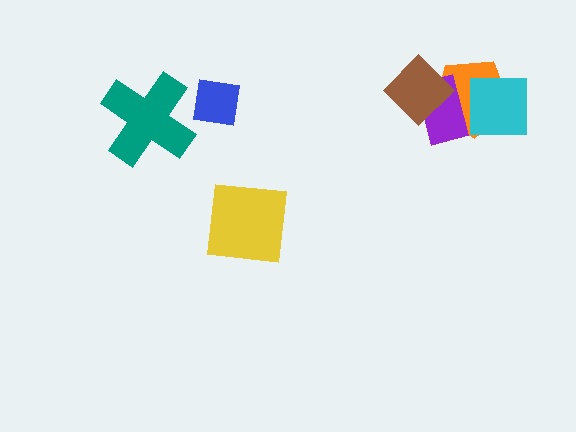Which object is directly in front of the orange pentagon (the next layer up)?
The purple rectangle is directly in front of the orange pentagon.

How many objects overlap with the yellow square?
0 objects overlap with the yellow square.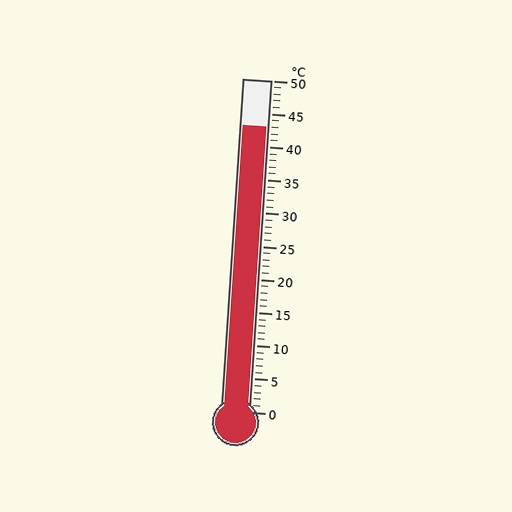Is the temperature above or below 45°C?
The temperature is below 45°C.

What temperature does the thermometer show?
The thermometer shows approximately 43°C.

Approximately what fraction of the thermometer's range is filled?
The thermometer is filled to approximately 85% of its range.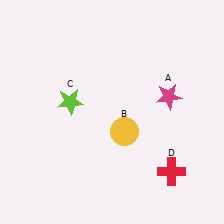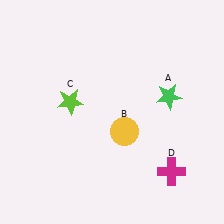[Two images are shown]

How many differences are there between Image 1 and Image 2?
There are 2 differences between the two images.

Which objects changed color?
A changed from magenta to green. D changed from red to magenta.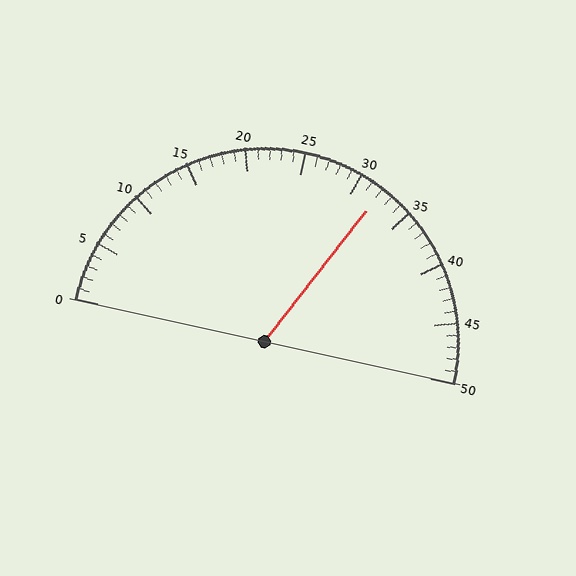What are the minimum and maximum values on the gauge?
The gauge ranges from 0 to 50.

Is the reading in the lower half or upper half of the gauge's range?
The reading is in the upper half of the range (0 to 50).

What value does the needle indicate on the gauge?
The needle indicates approximately 32.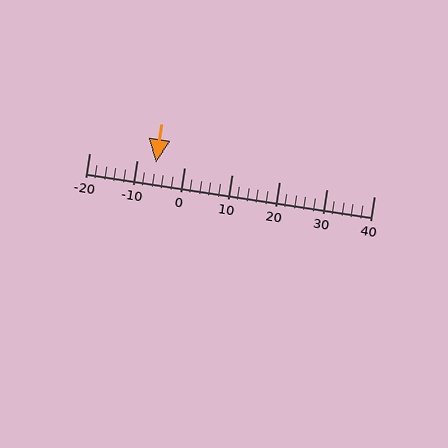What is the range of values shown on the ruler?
The ruler shows values from -20 to 40.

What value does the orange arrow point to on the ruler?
The orange arrow points to approximately -6.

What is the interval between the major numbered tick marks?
The major tick marks are spaced 10 units apart.